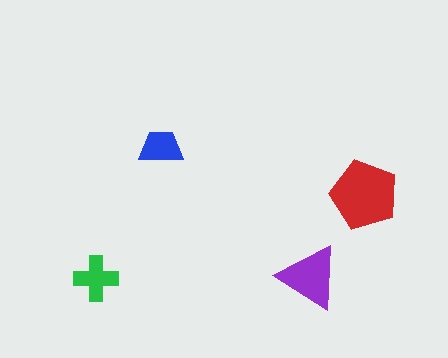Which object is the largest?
The red pentagon.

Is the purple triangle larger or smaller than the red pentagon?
Smaller.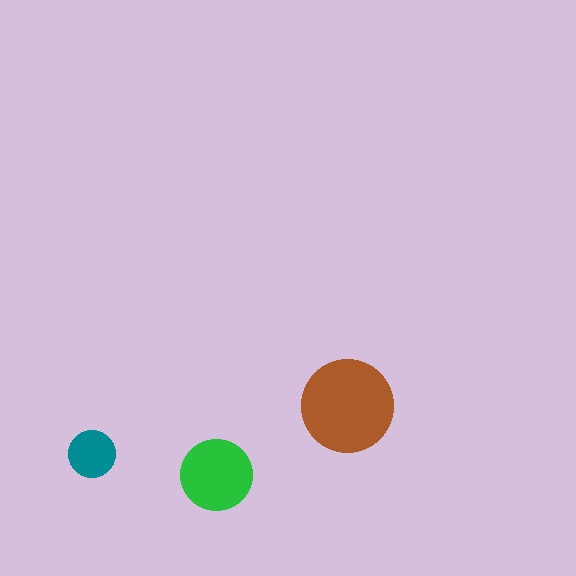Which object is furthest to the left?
The teal circle is leftmost.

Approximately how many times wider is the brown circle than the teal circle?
About 2 times wider.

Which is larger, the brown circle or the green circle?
The brown one.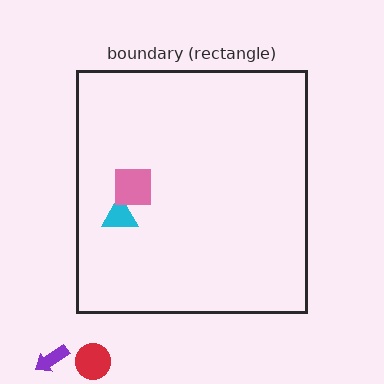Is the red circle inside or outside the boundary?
Outside.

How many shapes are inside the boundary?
2 inside, 2 outside.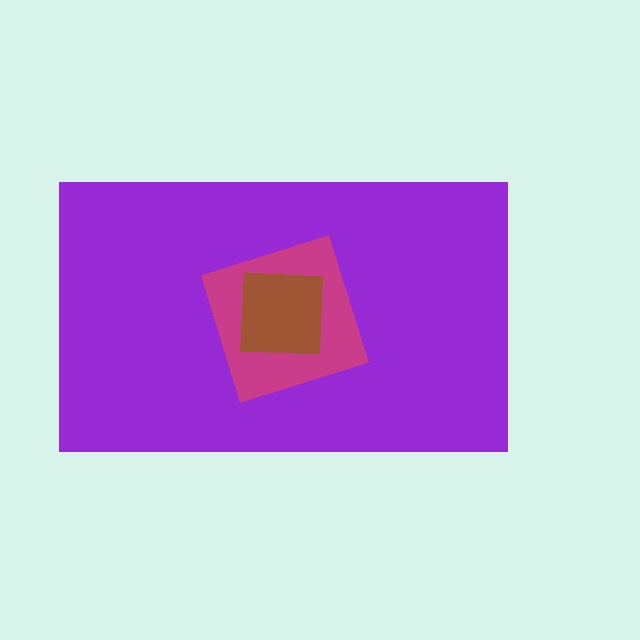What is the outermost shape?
The purple rectangle.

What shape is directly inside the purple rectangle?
The magenta diamond.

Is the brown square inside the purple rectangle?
Yes.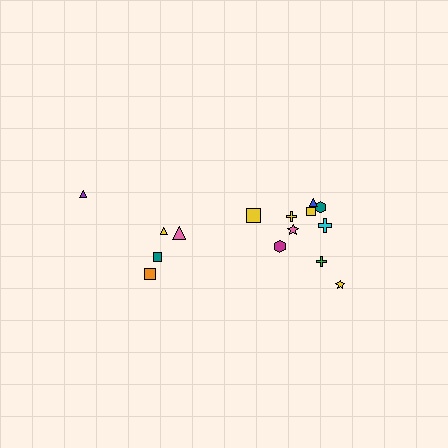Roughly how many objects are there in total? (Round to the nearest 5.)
Roughly 15 objects in total.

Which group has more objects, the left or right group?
The right group.